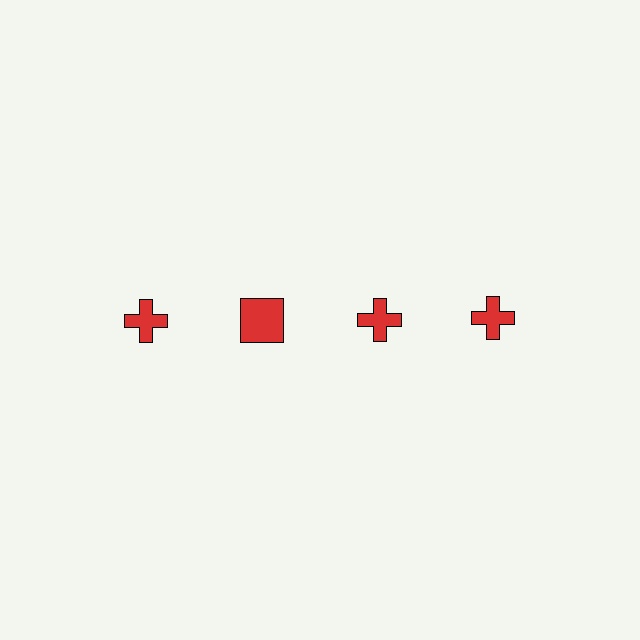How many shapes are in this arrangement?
There are 4 shapes arranged in a grid pattern.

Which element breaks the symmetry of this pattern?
The red square in the top row, second from left column breaks the symmetry. All other shapes are red crosses.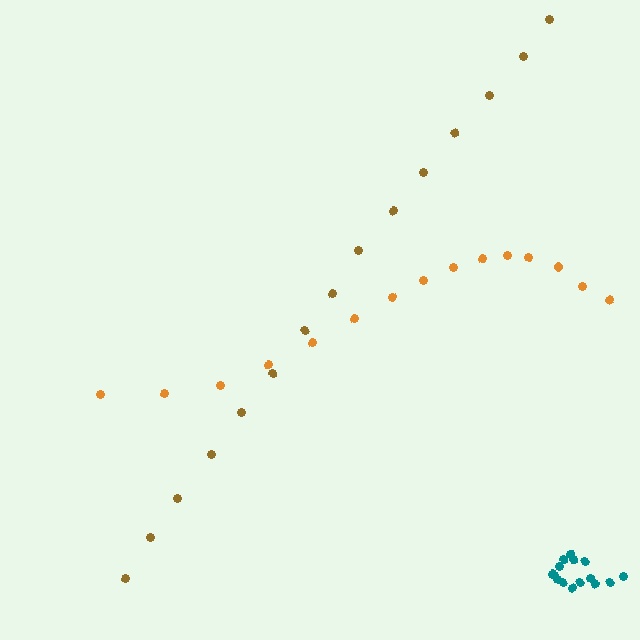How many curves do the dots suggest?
There are 3 distinct paths.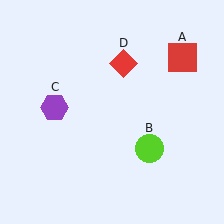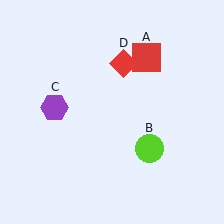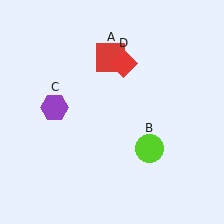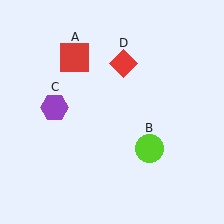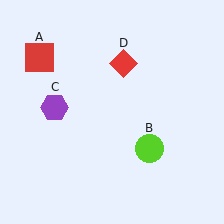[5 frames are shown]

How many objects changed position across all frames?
1 object changed position: red square (object A).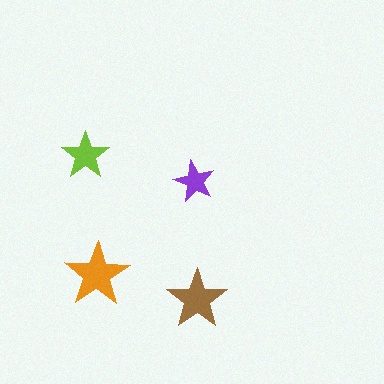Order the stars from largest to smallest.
the orange one, the brown one, the lime one, the purple one.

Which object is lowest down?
The brown star is bottommost.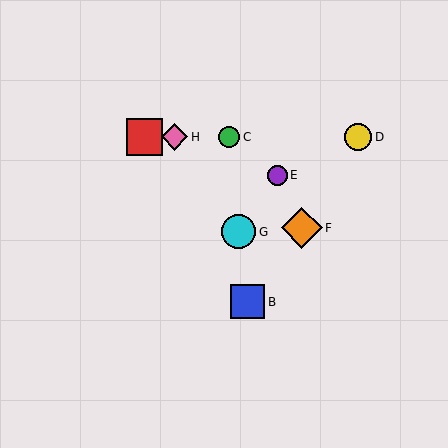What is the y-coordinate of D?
Object D is at y≈137.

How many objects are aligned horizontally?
4 objects (A, C, D, H) are aligned horizontally.